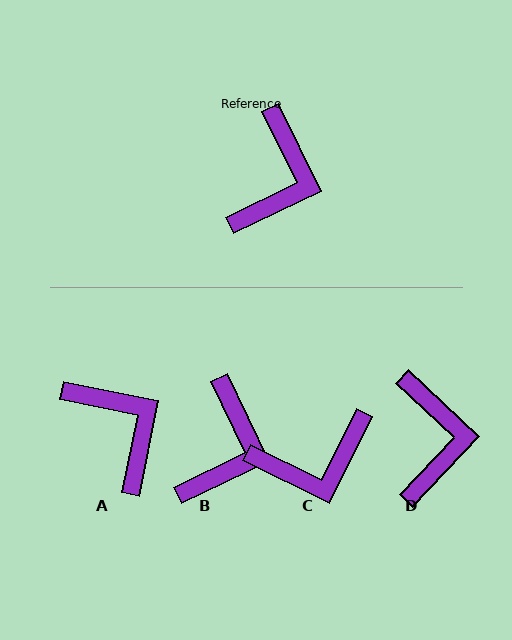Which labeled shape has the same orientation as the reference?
B.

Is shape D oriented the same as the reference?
No, it is off by about 21 degrees.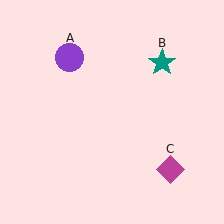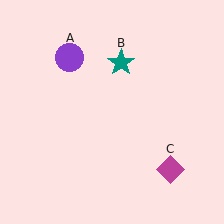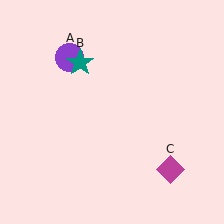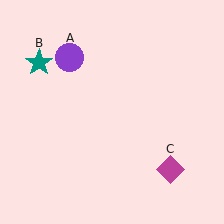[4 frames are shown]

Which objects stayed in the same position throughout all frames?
Purple circle (object A) and magenta diamond (object C) remained stationary.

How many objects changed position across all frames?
1 object changed position: teal star (object B).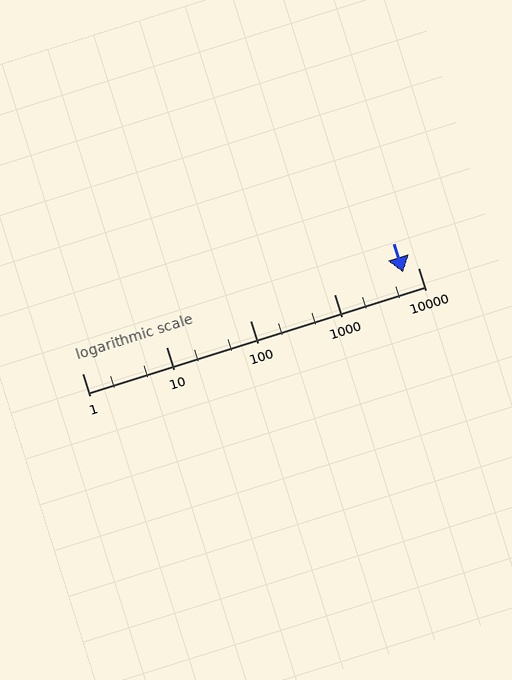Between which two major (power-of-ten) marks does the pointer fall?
The pointer is between 1000 and 10000.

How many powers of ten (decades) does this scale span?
The scale spans 4 decades, from 1 to 10000.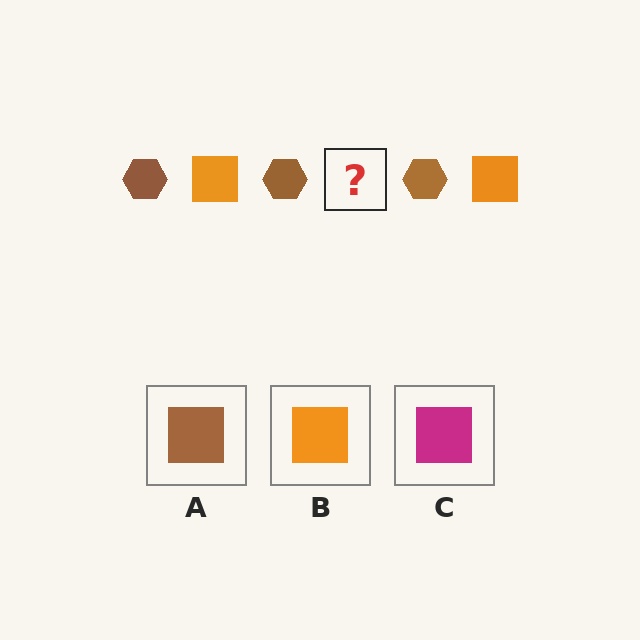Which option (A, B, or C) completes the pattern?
B.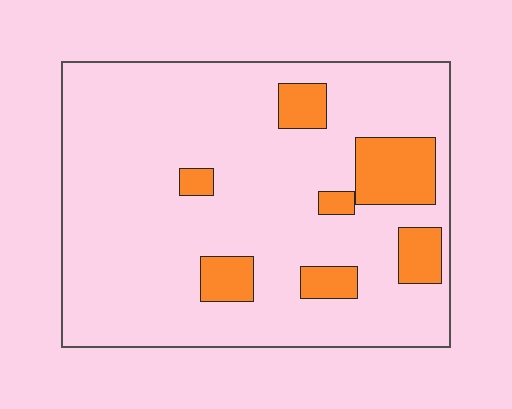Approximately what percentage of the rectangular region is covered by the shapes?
Approximately 15%.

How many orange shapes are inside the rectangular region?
7.